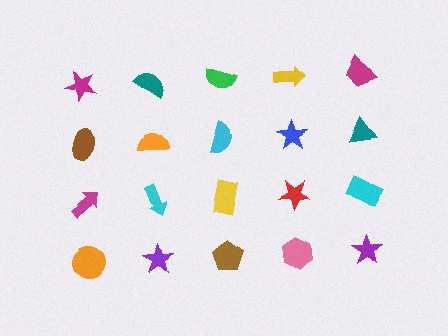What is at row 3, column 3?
A yellow rectangle.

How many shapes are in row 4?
5 shapes.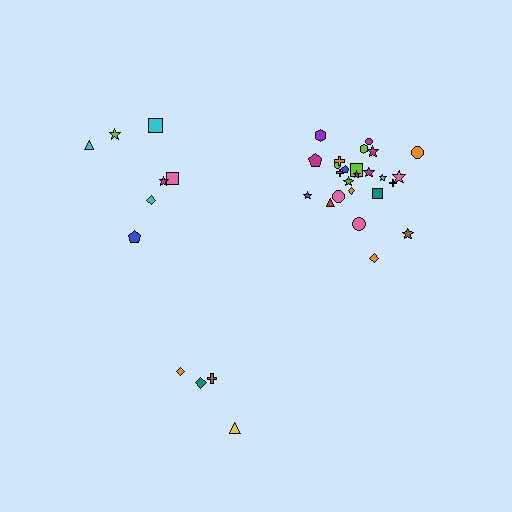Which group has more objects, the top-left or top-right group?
The top-right group.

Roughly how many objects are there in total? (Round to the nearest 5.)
Roughly 35 objects in total.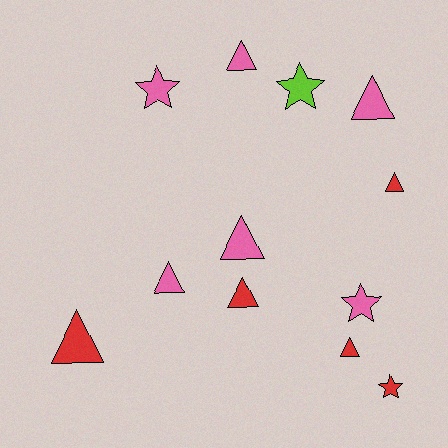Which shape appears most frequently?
Triangle, with 8 objects.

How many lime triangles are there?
There are no lime triangles.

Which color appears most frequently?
Pink, with 6 objects.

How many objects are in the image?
There are 12 objects.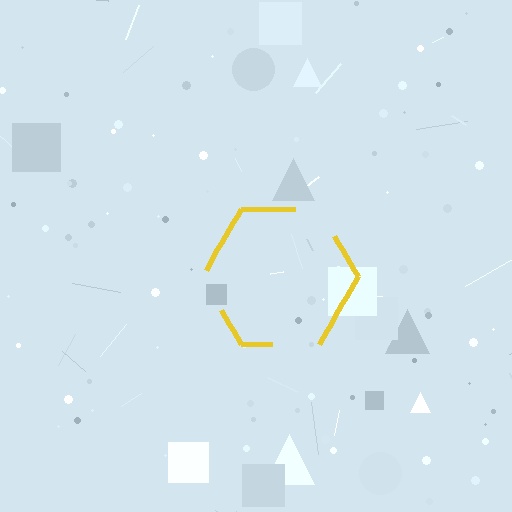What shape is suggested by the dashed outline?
The dashed outline suggests a hexagon.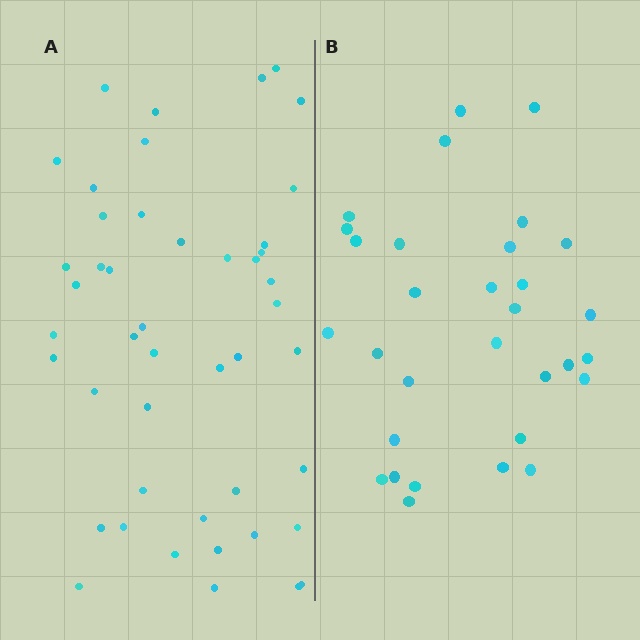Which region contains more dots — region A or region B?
Region A (the left region) has more dots.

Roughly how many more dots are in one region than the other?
Region A has approximately 15 more dots than region B.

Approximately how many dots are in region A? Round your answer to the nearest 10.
About 50 dots. (The exact count is 46, which rounds to 50.)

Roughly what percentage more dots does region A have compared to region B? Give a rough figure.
About 50% more.